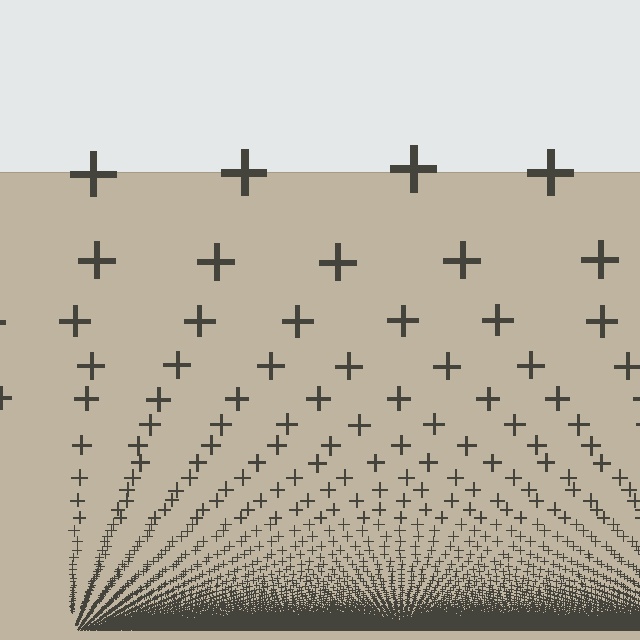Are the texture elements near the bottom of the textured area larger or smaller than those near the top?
Smaller. The gradient is inverted — elements near the bottom are smaller and denser.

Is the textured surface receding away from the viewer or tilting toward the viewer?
The surface appears to tilt toward the viewer. Texture elements get larger and sparser toward the top.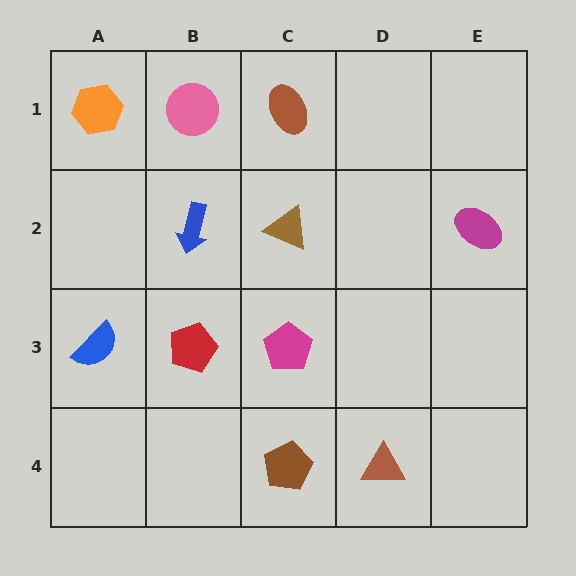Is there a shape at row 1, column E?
No, that cell is empty.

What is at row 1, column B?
A pink circle.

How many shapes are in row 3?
3 shapes.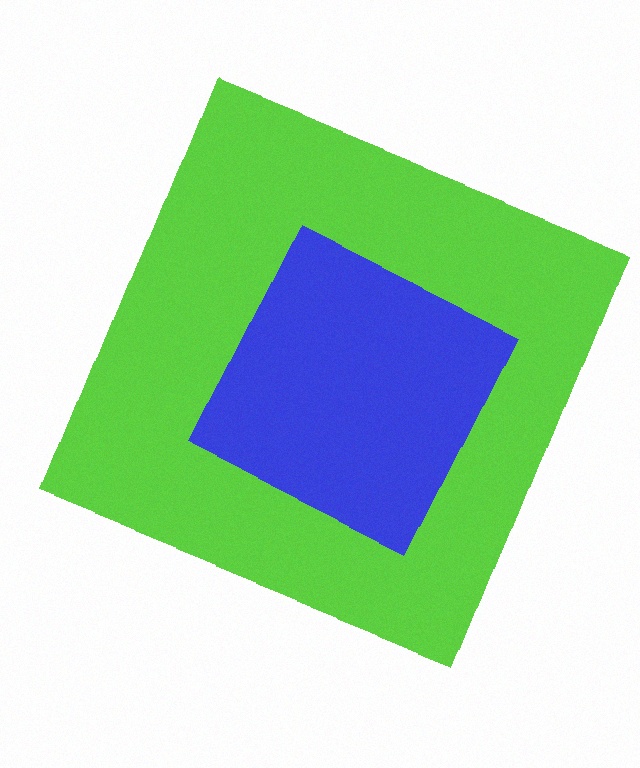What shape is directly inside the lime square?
The blue diamond.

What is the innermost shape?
The blue diamond.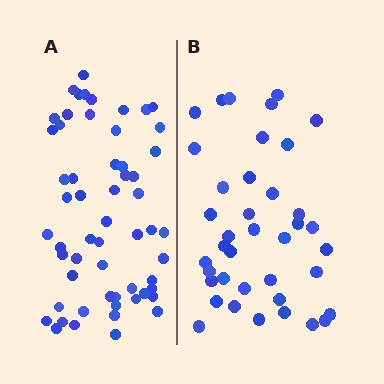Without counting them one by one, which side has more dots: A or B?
Region A (the left region) has more dots.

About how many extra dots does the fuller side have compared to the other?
Region A has approximately 20 more dots than region B.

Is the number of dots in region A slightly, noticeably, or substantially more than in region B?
Region A has substantially more. The ratio is roughly 1.5 to 1.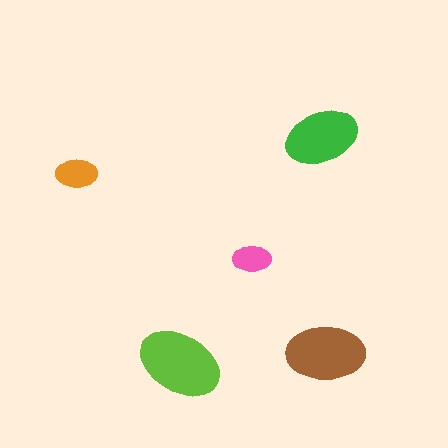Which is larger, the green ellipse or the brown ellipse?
The brown one.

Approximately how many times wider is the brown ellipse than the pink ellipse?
About 2 times wider.